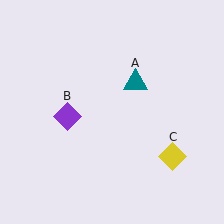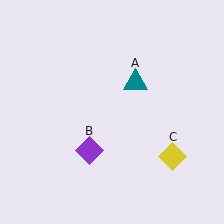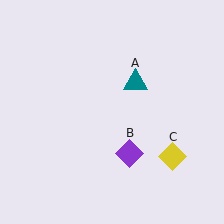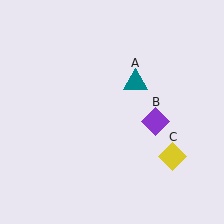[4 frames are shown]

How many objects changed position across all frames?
1 object changed position: purple diamond (object B).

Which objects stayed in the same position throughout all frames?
Teal triangle (object A) and yellow diamond (object C) remained stationary.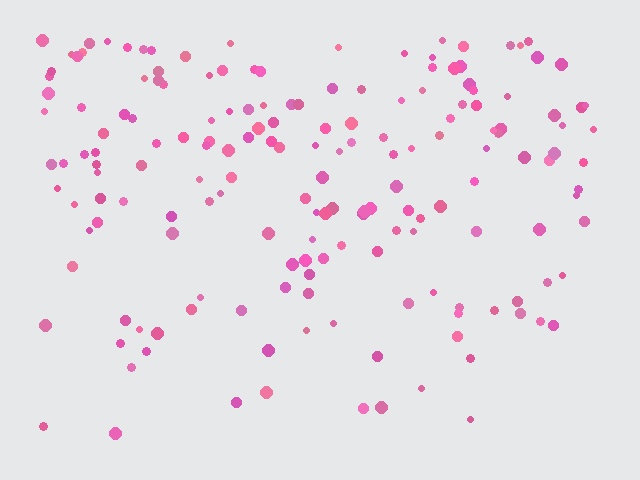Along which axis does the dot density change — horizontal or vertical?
Vertical.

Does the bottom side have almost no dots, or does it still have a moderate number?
Still a moderate number, just noticeably fewer than the top.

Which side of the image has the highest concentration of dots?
The top.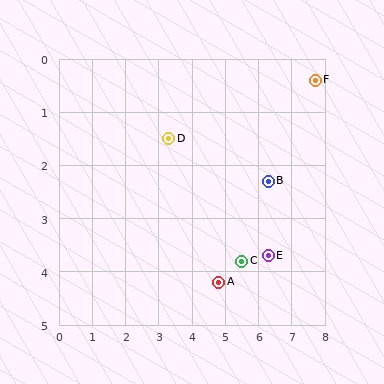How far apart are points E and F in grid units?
Points E and F are about 3.6 grid units apart.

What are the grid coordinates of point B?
Point B is at approximately (6.3, 2.3).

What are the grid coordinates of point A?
Point A is at approximately (4.8, 4.2).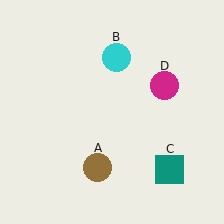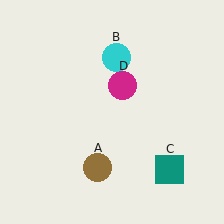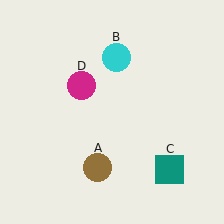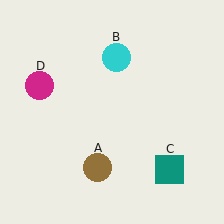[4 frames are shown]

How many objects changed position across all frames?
1 object changed position: magenta circle (object D).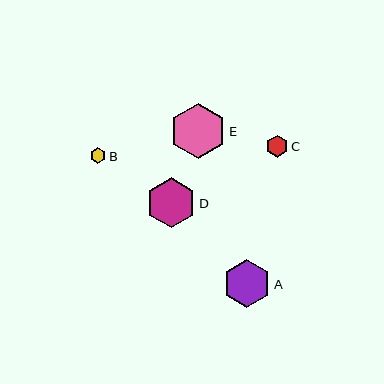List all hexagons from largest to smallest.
From largest to smallest: E, D, A, C, B.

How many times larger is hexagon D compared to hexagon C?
Hexagon D is approximately 2.3 times the size of hexagon C.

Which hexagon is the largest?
Hexagon E is the largest with a size of approximately 56 pixels.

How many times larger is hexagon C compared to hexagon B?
Hexagon C is approximately 1.4 times the size of hexagon B.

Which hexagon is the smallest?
Hexagon B is the smallest with a size of approximately 15 pixels.